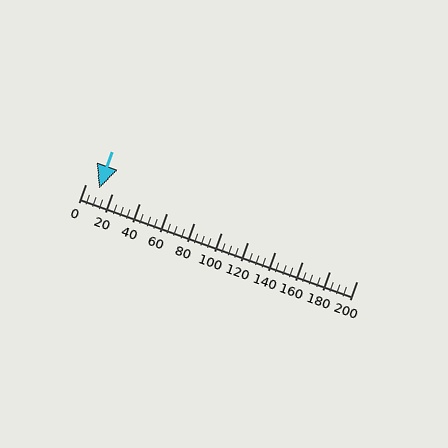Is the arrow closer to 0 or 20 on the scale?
The arrow is closer to 0.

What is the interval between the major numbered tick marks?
The major tick marks are spaced 20 units apart.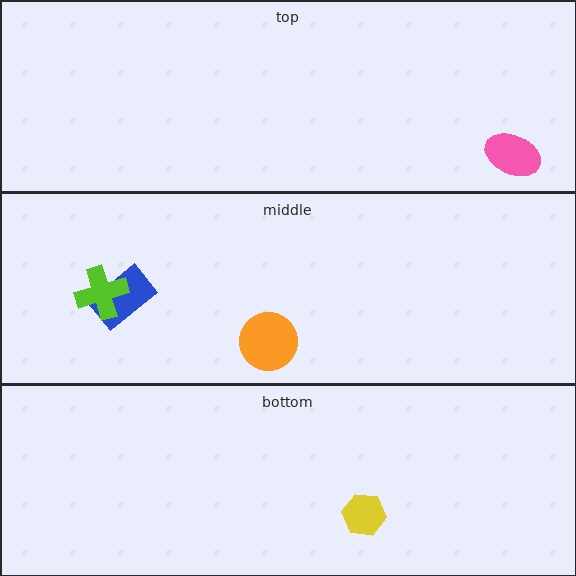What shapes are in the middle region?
The blue rectangle, the lime cross, the orange circle.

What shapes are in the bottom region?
The yellow hexagon.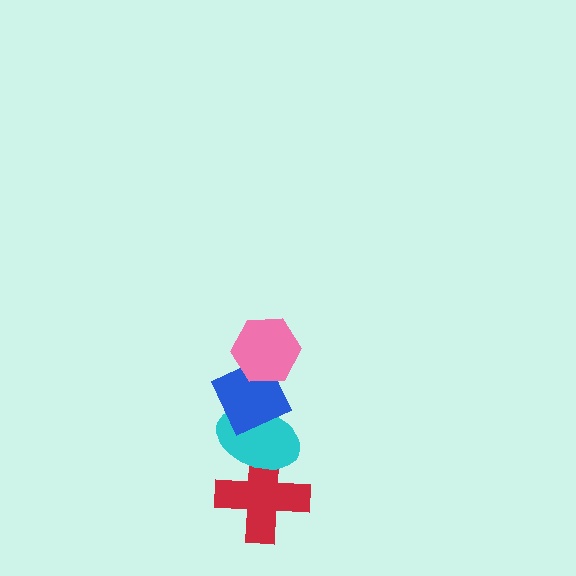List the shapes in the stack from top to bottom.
From top to bottom: the pink hexagon, the blue diamond, the cyan ellipse, the red cross.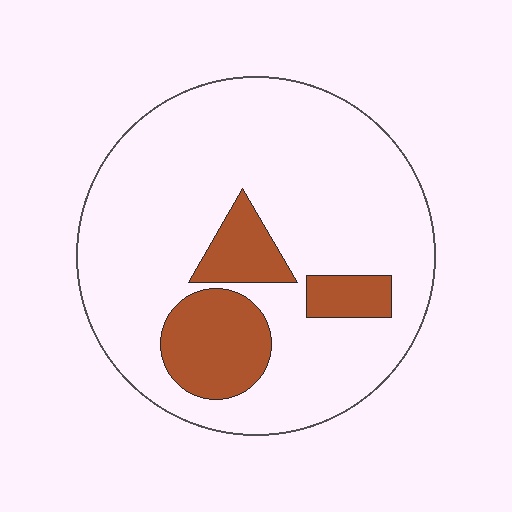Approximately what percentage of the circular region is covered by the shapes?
Approximately 20%.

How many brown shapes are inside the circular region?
3.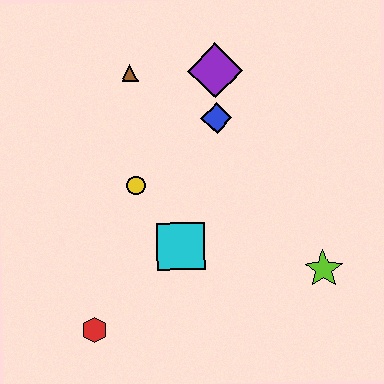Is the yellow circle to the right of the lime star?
No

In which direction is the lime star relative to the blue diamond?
The lime star is below the blue diamond.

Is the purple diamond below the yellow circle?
No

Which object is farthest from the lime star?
The brown triangle is farthest from the lime star.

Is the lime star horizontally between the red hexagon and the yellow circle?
No